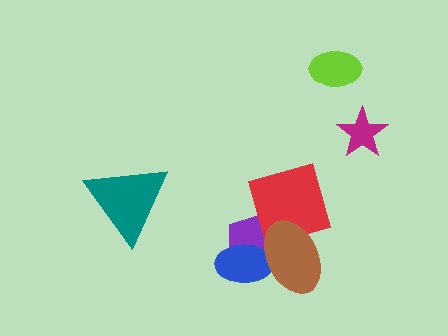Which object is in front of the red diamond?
The brown ellipse is in front of the red diamond.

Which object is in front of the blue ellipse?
The brown ellipse is in front of the blue ellipse.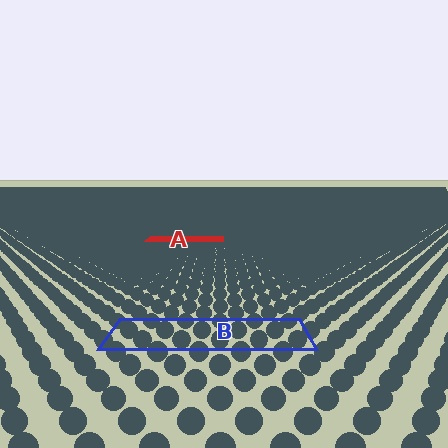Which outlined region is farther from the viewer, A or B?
Region A is farther from the viewer — the texture elements inside it appear smaller and more densely packed.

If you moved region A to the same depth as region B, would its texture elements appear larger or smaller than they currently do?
They would appear larger. At a closer depth, the same texture elements are projected at a bigger on-screen size.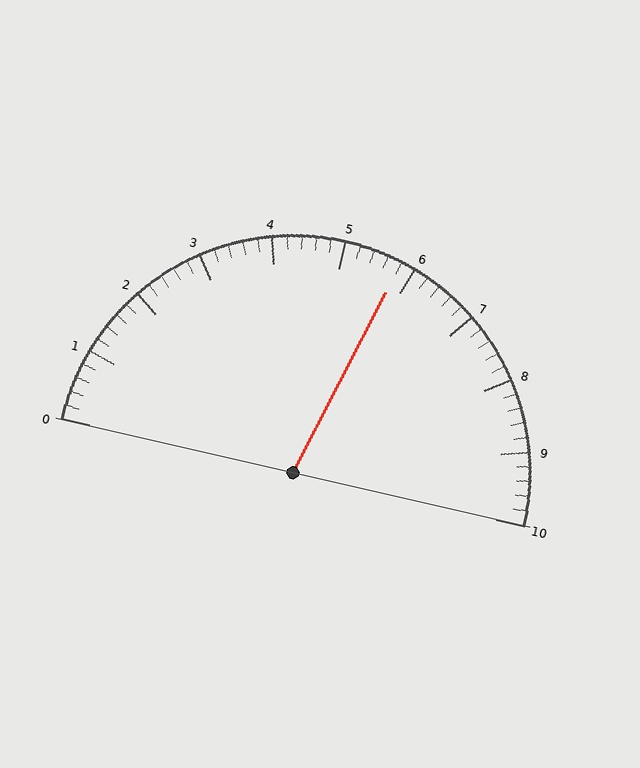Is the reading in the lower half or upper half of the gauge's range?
The reading is in the upper half of the range (0 to 10).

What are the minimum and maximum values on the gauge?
The gauge ranges from 0 to 10.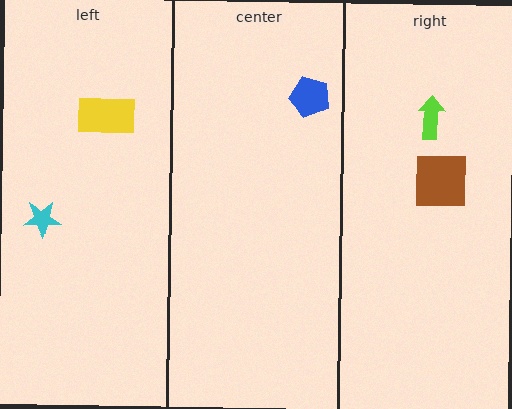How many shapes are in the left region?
2.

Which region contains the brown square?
The right region.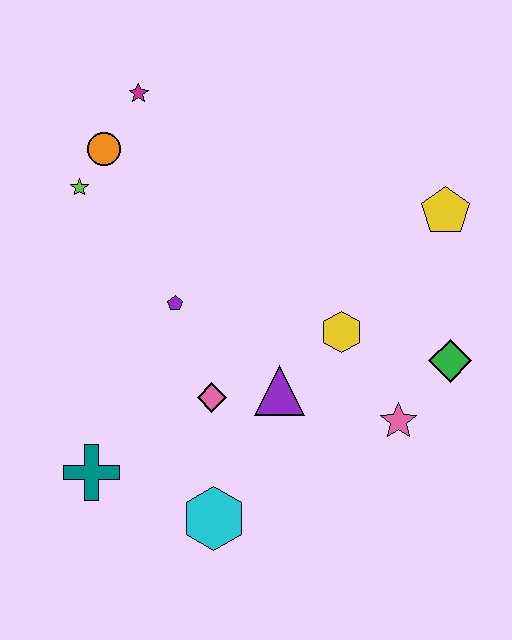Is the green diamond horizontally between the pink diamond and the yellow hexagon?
No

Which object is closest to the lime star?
The orange circle is closest to the lime star.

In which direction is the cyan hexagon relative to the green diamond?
The cyan hexagon is to the left of the green diamond.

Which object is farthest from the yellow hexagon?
The magenta star is farthest from the yellow hexagon.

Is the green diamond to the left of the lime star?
No